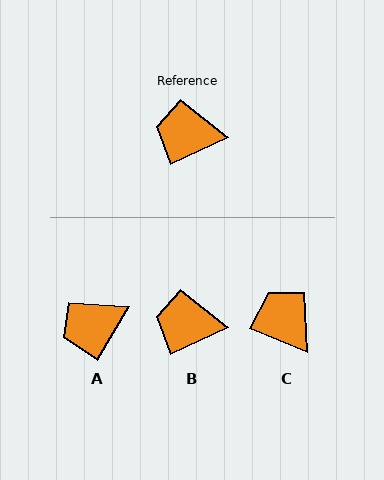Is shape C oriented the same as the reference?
No, it is off by about 48 degrees.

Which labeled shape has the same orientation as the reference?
B.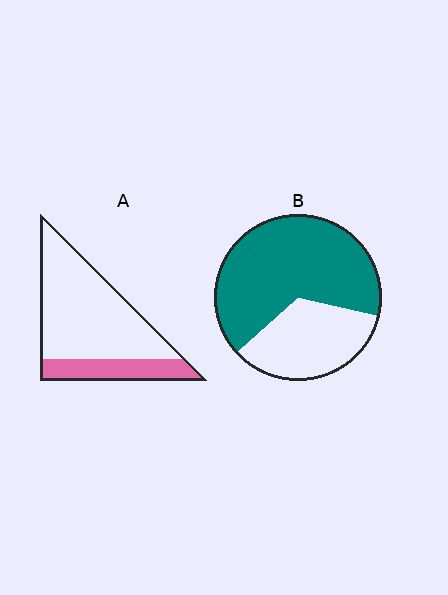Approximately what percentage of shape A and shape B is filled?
A is approximately 25% and B is approximately 65%.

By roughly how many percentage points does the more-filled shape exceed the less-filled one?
By roughly 40 percentage points (B over A).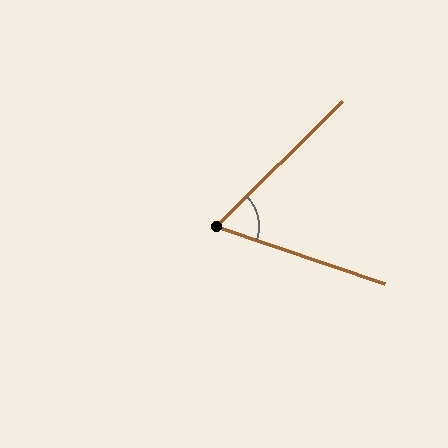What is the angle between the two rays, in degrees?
Approximately 64 degrees.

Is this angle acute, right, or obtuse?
It is acute.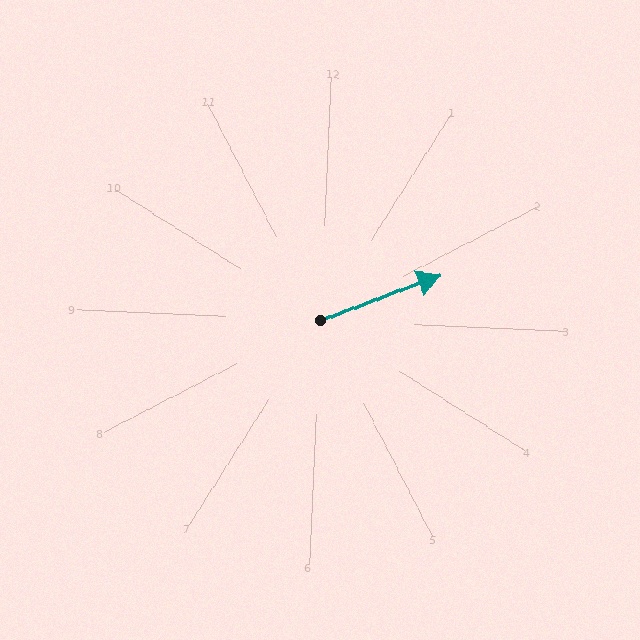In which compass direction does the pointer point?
Northeast.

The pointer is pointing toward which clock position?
Roughly 2 o'clock.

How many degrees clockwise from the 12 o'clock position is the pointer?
Approximately 67 degrees.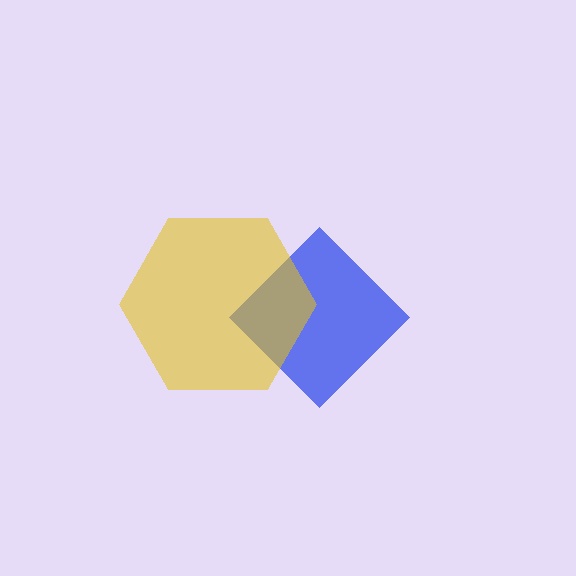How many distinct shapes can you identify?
There are 2 distinct shapes: a blue diamond, a yellow hexagon.